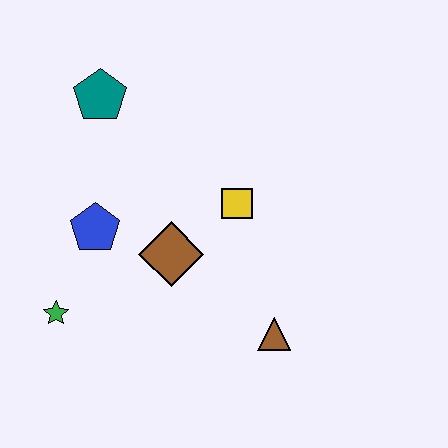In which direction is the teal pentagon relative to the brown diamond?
The teal pentagon is above the brown diamond.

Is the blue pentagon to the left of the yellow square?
Yes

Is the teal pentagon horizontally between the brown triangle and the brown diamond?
No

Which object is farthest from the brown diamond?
The teal pentagon is farthest from the brown diamond.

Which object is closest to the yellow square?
The brown diamond is closest to the yellow square.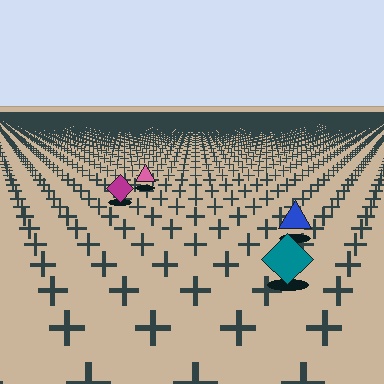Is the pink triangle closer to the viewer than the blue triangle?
No. The blue triangle is closer — you can tell from the texture gradient: the ground texture is coarser near it.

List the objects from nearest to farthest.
From nearest to farthest: the teal diamond, the blue triangle, the magenta diamond, the pink triangle.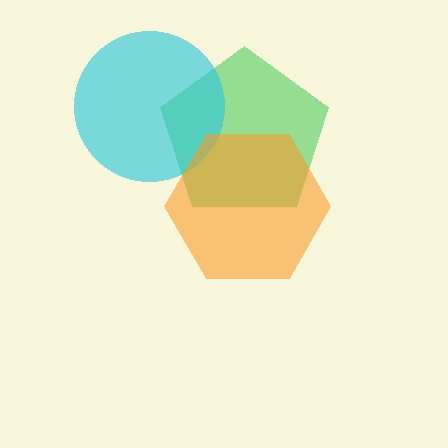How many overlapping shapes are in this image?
There are 3 overlapping shapes in the image.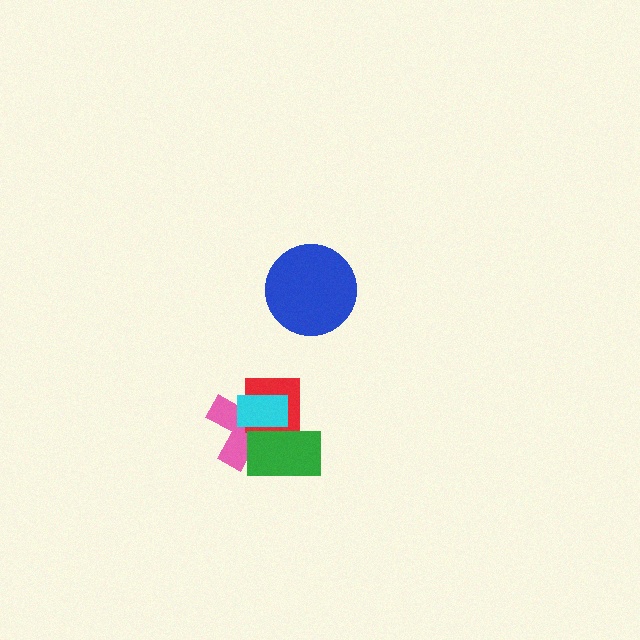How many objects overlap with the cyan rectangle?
3 objects overlap with the cyan rectangle.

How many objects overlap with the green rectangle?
3 objects overlap with the green rectangle.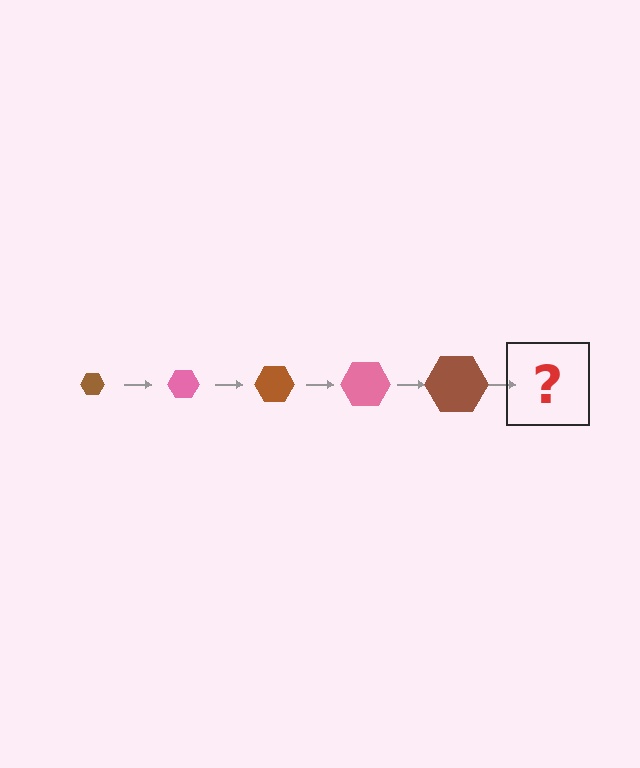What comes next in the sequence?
The next element should be a pink hexagon, larger than the previous one.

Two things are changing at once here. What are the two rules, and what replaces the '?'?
The two rules are that the hexagon grows larger each step and the color cycles through brown and pink. The '?' should be a pink hexagon, larger than the previous one.